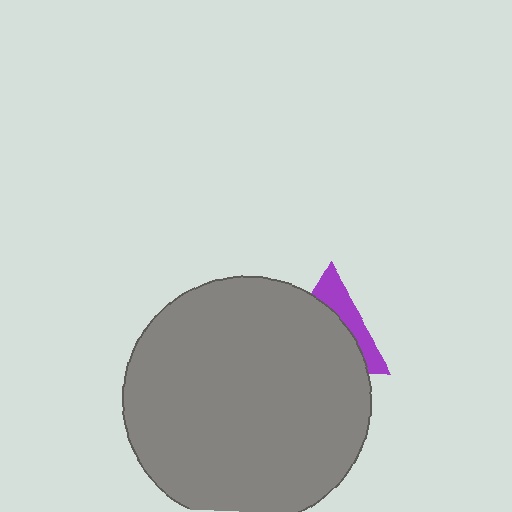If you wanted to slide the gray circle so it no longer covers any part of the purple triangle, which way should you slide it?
Slide it down — that is the most direct way to separate the two shapes.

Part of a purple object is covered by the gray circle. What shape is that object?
It is a triangle.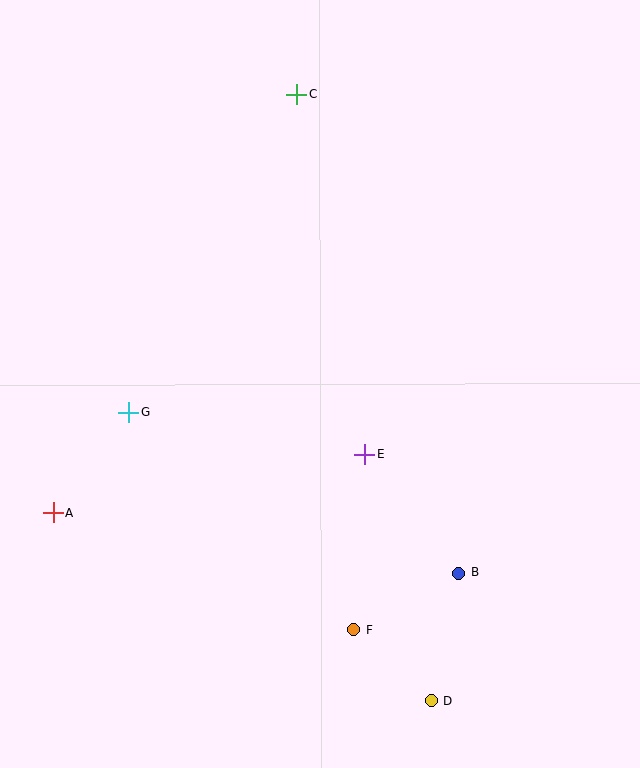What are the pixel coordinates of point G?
Point G is at (129, 412).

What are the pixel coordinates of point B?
Point B is at (458, 573).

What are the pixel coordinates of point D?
Point D is at (431, 700).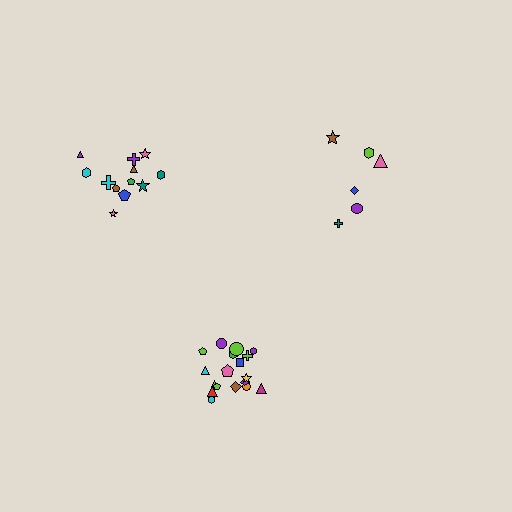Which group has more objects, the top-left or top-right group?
The top-left group.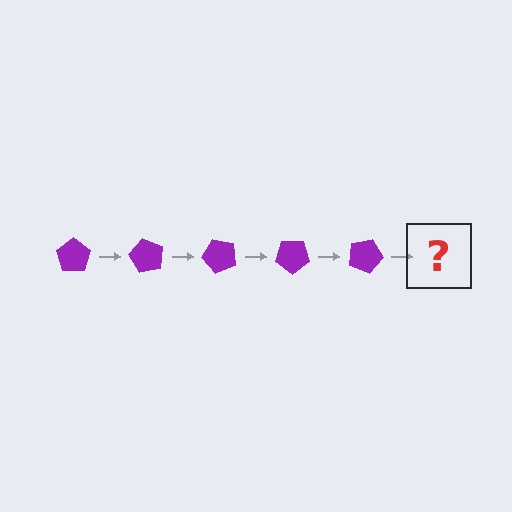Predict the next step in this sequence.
The next step is a purple pentagon rotated 300 degrees.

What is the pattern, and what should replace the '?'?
The pattern is that the pentagon rotates 60 degrees each step. The '?' should be a purple pentagon rotated 300 degrees.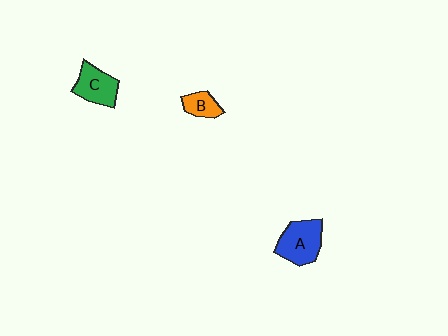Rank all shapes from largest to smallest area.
From largest to smallest: A (blue), C (green), B (orange).